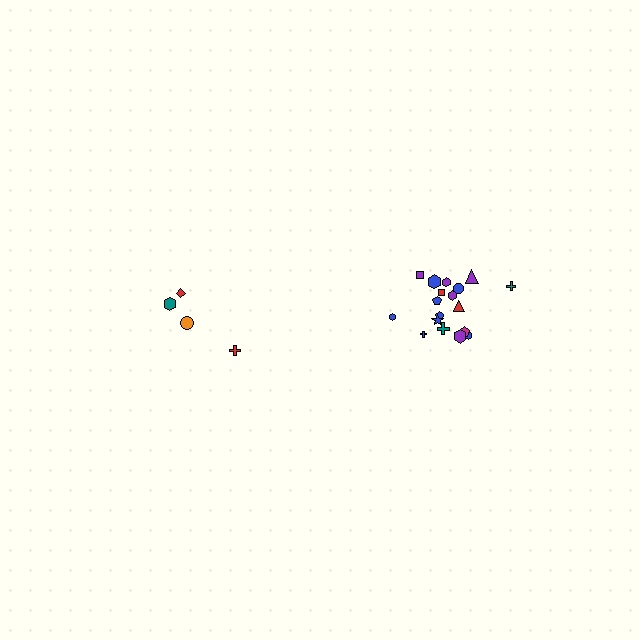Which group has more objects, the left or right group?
The right group.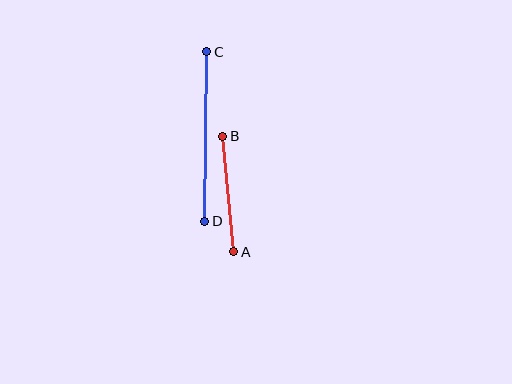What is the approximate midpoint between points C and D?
The midpoint is at approximately (206, 136) pixels.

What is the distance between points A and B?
The distance is approximately 116 pixels.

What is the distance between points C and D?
The distance is approximately 169 pixels.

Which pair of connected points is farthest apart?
Points C and D are farthest apart.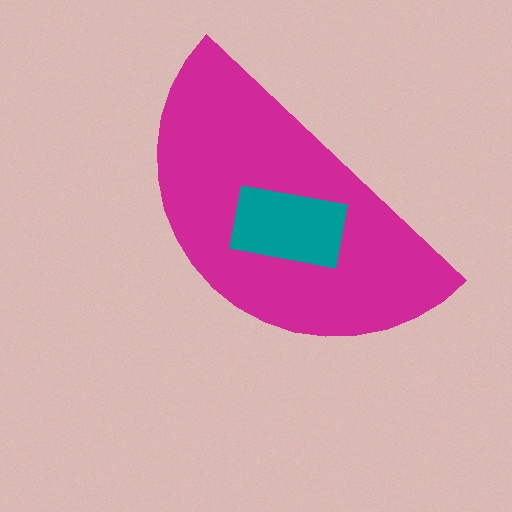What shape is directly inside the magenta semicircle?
The teal rectangle.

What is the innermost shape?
The teal rectangle.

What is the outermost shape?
The magenta semicircle.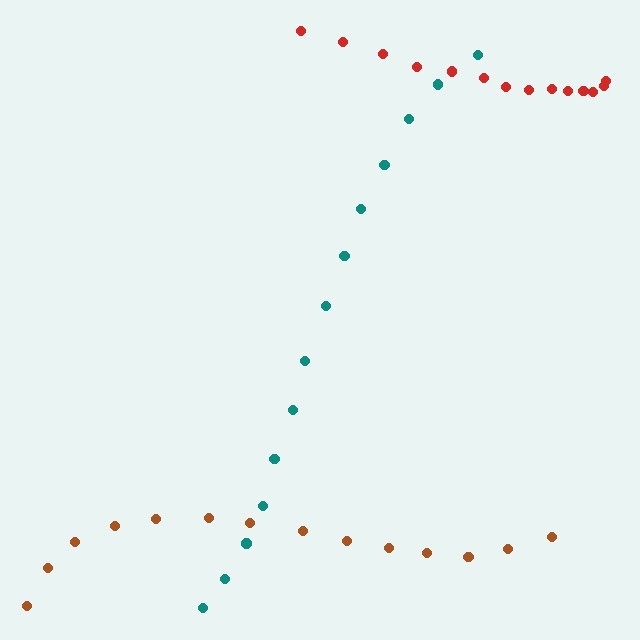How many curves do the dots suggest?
There are 3 distinct paths.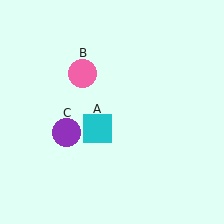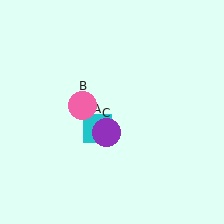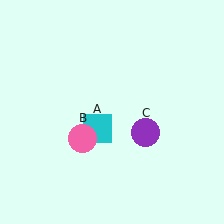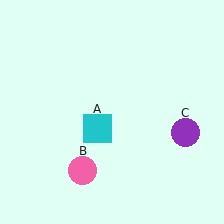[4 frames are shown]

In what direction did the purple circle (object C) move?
The purple circle (object C) moved right.